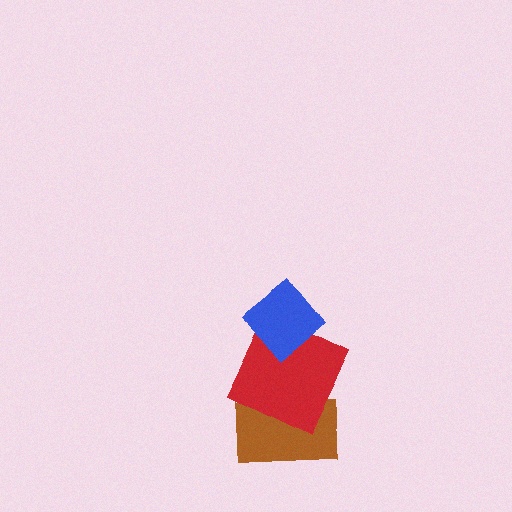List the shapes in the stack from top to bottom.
From top to bottom: the blue diamond, the red square, the brown rectangle.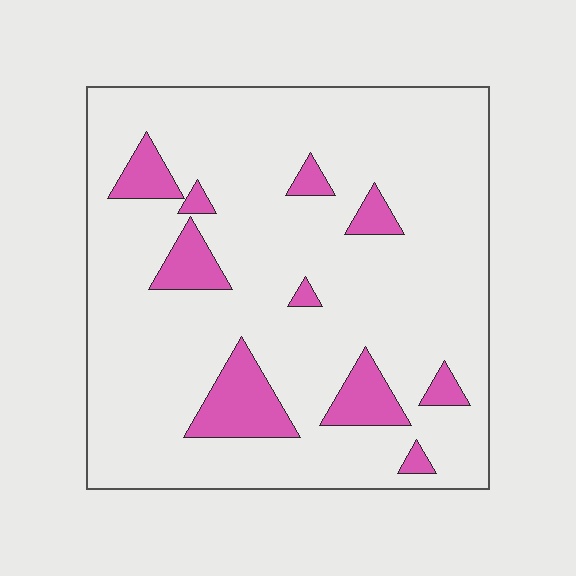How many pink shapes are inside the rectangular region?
10.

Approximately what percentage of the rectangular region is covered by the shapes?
Approximately 15%.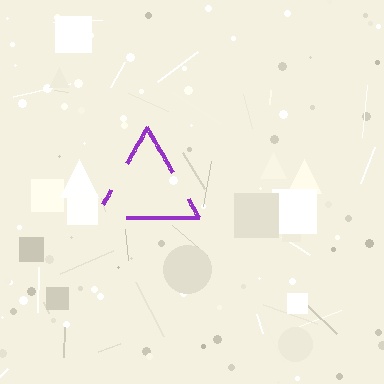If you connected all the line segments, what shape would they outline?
They would outline a triangle.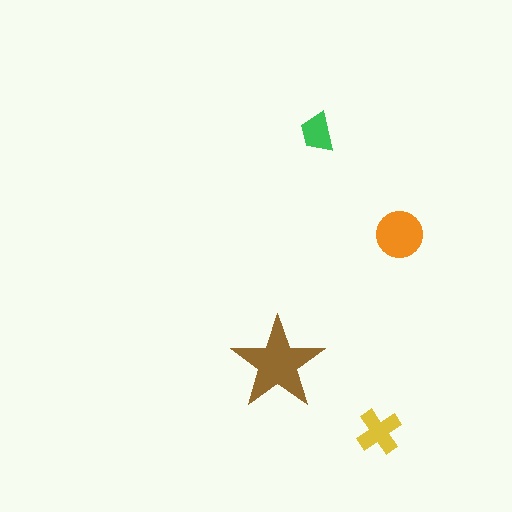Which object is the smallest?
The green trapezoid.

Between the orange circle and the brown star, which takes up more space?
The brown star.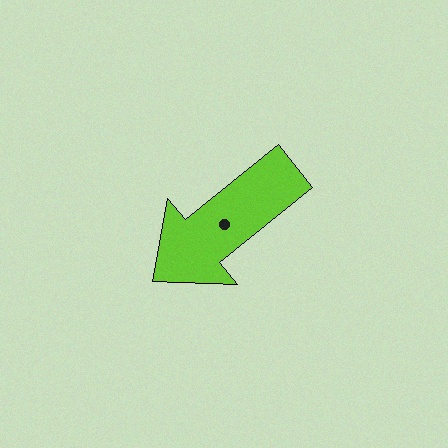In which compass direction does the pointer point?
Southwest.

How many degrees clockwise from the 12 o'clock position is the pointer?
Approximately 231 degrees.